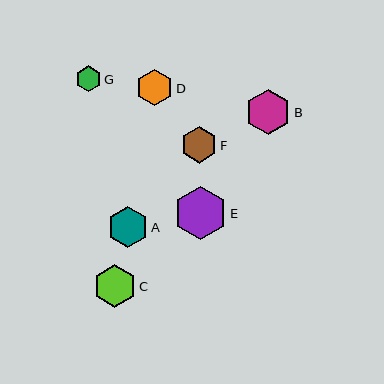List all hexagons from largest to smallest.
From largest to smallest: E, B, C, A, D, F, G.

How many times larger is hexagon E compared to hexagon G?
Hexagon E is approximately 2.1 times the size of hexagon G.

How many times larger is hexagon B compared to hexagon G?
Hexagon B is approximately 1.8 times the size of hexagon G.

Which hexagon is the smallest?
Hexagon G is the smallest with a size of approximately 25 pixels.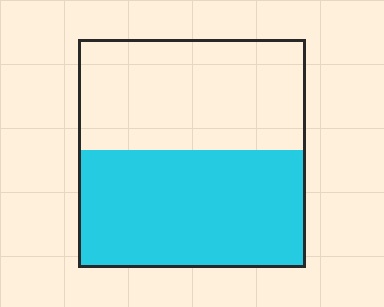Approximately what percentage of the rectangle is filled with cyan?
Approximately 50%.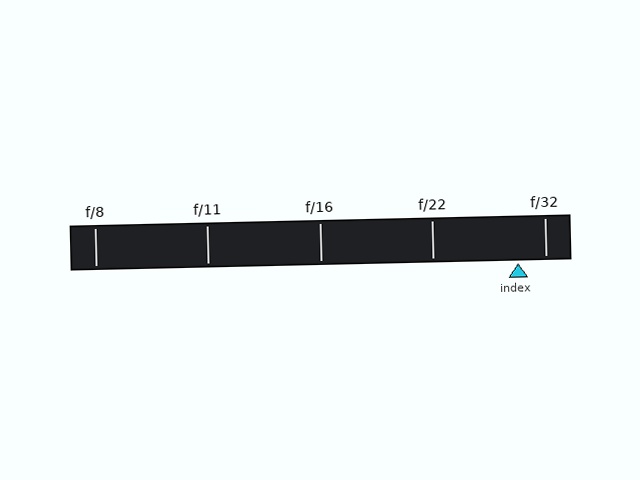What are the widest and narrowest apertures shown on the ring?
The widest aperture shown is f/8 and the narrowest is f/32.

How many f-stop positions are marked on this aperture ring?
There are 5 f-stop positions marked.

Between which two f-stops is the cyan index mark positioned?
The index mark is between f/22 and f/32.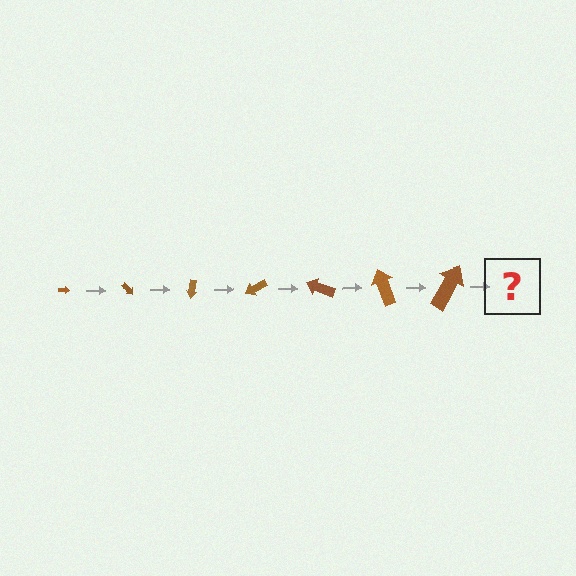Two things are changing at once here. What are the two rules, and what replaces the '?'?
The two rules are that the arrow grows larger each step and it rotates 50 degrees each step. The '?' should be an arrow, larger than the previous one and rotated 350 degrees from the start.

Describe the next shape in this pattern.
It should be an arrow, larger than the previous one and rotated 350 degrees from the start.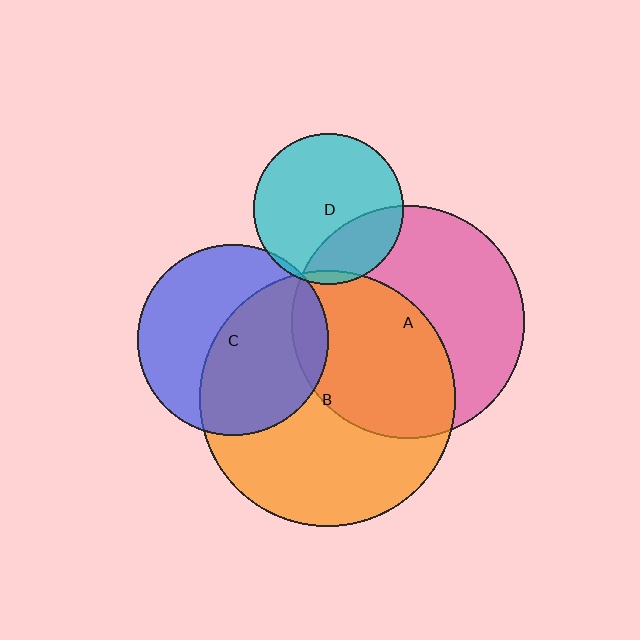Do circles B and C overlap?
Yes.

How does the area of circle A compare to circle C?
Approximately 1.5 times.